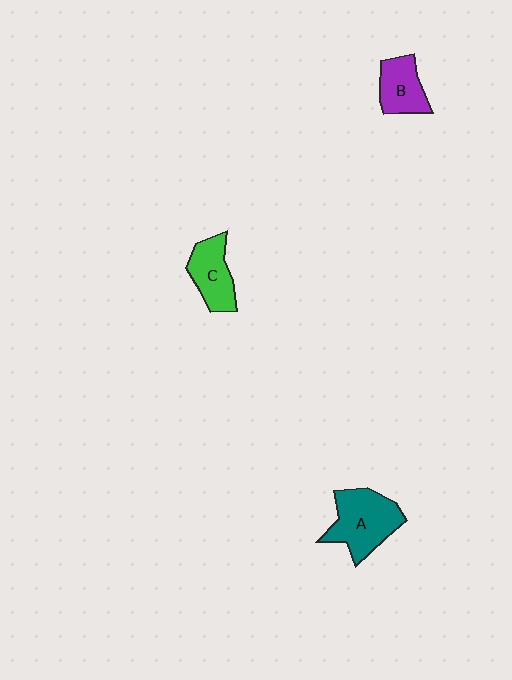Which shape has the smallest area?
Shape B (purple).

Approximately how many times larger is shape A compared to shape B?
Approximately 1.6 times.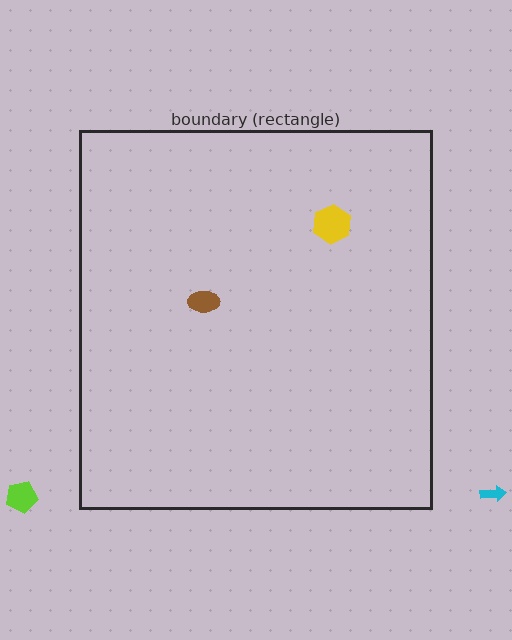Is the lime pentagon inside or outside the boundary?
Outside.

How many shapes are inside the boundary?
2 inside, 2 outside.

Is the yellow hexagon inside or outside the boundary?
Inside.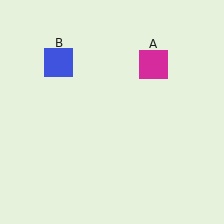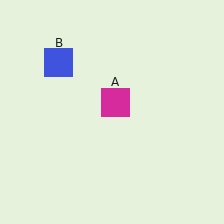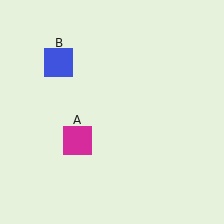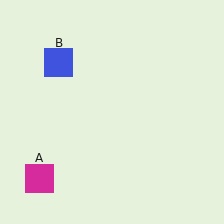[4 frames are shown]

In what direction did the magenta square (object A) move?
The magenta square (object A) moved down and to the left.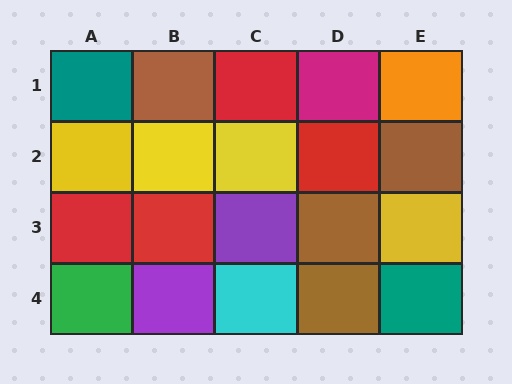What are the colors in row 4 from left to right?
Green, purple, cyan, brown, teal.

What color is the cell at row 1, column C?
Red.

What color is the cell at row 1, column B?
Brown.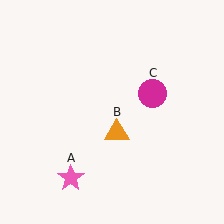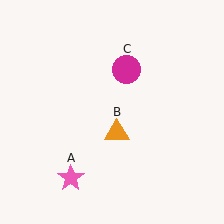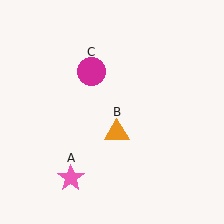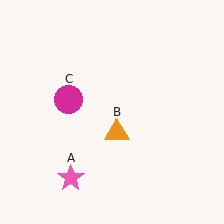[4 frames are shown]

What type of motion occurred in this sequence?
The magenta circle (object C) rotated counterclockwise around the center of the scene.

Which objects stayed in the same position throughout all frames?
Pink star (object A) and orange triangle (object B) remained stationary.